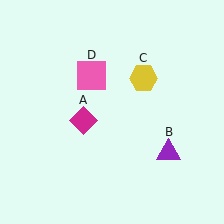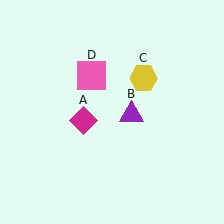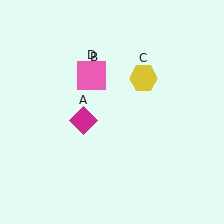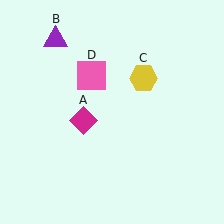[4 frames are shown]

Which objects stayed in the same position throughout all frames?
Magenta diamond (object A) and yellow hexagon (object C) and pink square (object D) remained stationary.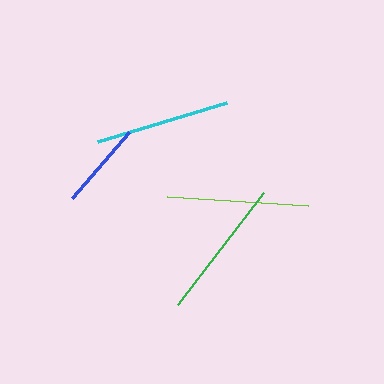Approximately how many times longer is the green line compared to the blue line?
The green line is approximately 1.6 times the length of the blue line.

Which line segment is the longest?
The green line is the longest at approximately 141 pixels.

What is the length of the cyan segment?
The cyan segment is approximately 135 pixels long.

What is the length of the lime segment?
The lime segment is approximately 141 pixels long.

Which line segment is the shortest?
The blue line is the shortest at approximately 87 pixels.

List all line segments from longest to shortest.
From longest to shortest: green, lime, cyan, blue.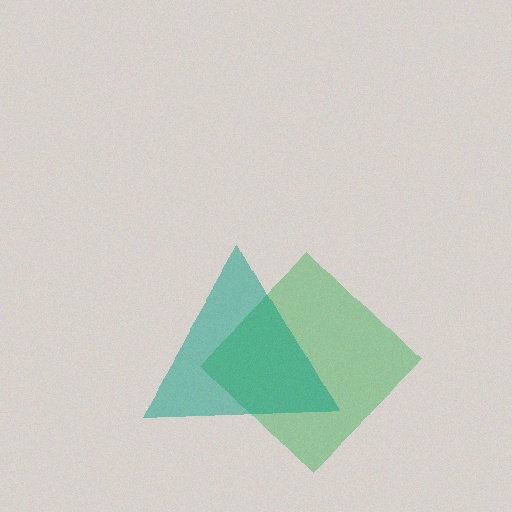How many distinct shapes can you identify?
There are 2 distinct shapes: a green diamond, a teal triangle.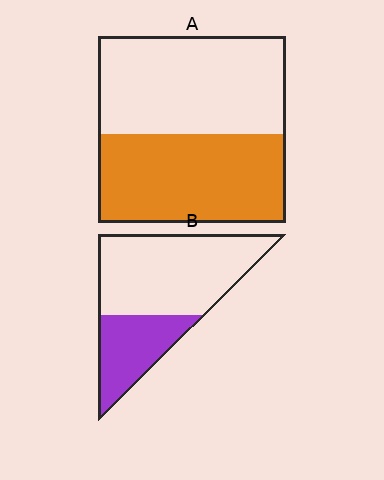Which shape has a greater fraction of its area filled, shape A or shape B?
Shape A.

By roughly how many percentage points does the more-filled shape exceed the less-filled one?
By roughly 15 percentage points (A over B).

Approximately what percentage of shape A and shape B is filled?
A is approximately 50% and B is approximately 30%.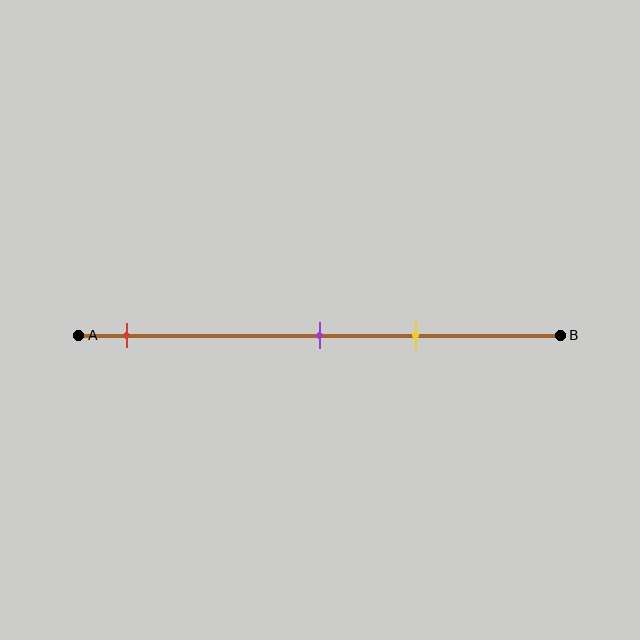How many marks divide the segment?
There are 3 marks dividing the segment.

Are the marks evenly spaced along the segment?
No, the marks are not evenly spaced.